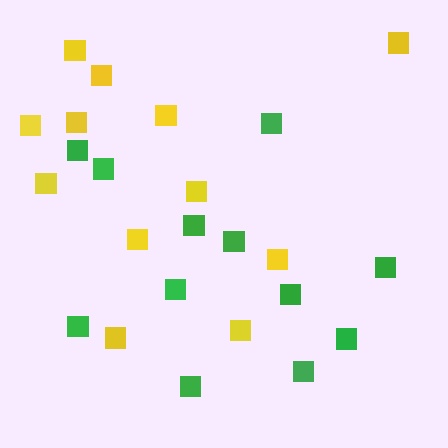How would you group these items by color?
There are 2 groups: one group of yellow squares (12) and one group of green squares (12).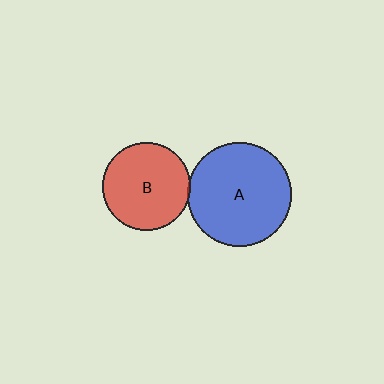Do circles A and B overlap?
Yes.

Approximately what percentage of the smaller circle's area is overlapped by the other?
Approximately 5%.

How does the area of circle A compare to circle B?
Approximately 1.4 times.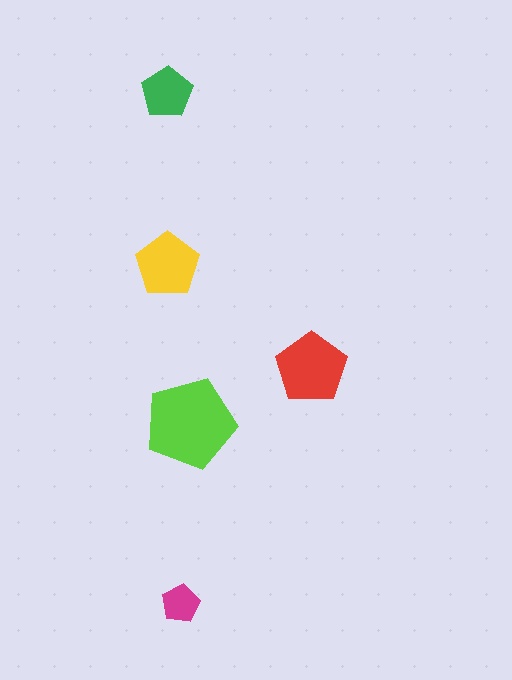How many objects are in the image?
There are 5 objects in the image.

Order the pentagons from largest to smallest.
the lime one, the red one, the yellow one, the green one, the magenta one.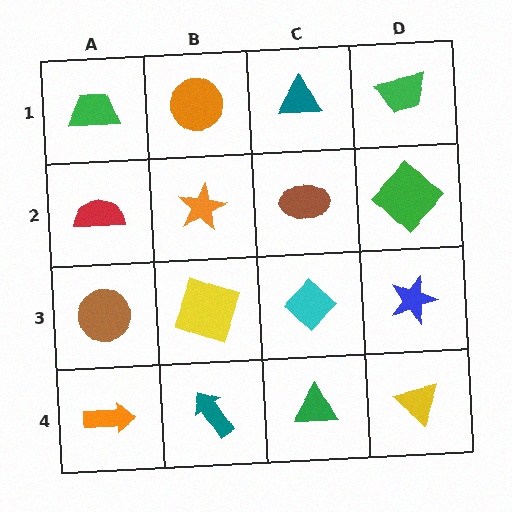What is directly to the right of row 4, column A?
A teal arrow.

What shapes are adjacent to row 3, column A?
A red semicircle (row 2, column A), an orange arrow (row 4, column A), a yellow square (row 3, column B).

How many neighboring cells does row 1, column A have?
2.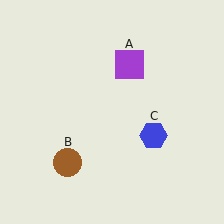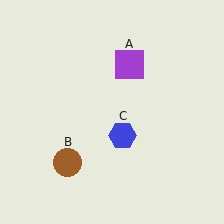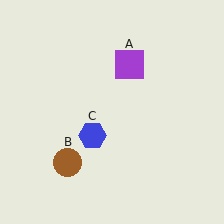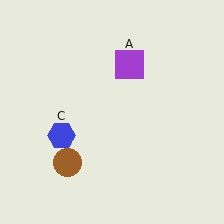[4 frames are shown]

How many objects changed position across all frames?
1 object changed position: blue hexagon (object C).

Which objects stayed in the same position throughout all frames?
Purple square (object A) and brown circle (object B) remained stationary.